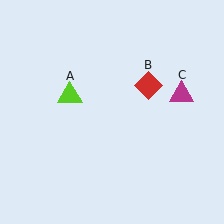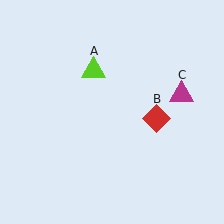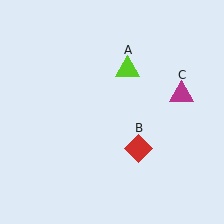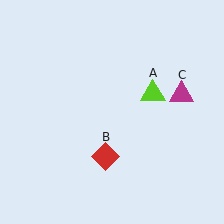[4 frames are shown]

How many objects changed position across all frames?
2 objects changed position: lime triangle (object A), red diamond (object B).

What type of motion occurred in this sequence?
The lime triangle (object A), red diamond (object B) rotated clockwise around the center of the scene.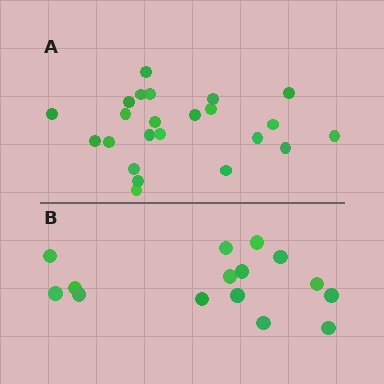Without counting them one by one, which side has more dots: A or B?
Region A (the top region) has more dots.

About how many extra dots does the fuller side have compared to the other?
Region A has roughly 8 or so more dots than region B.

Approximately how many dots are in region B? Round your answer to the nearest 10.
About 20 dots. (The exact count is 15, which rounds to 20.)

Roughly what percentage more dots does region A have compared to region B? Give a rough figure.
About 55% more.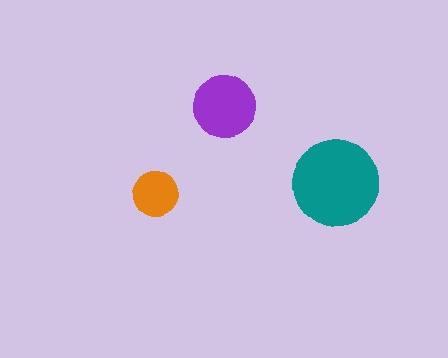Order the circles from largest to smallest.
the teal one, the purple one, the orange one.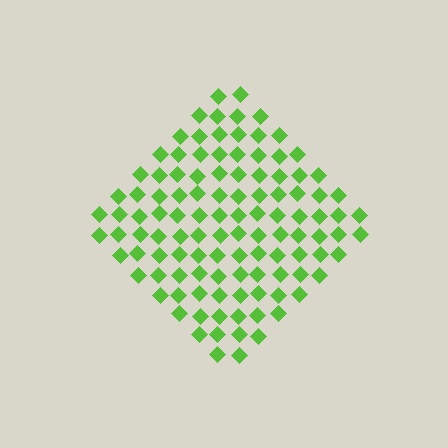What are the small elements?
The small elements are diamonds.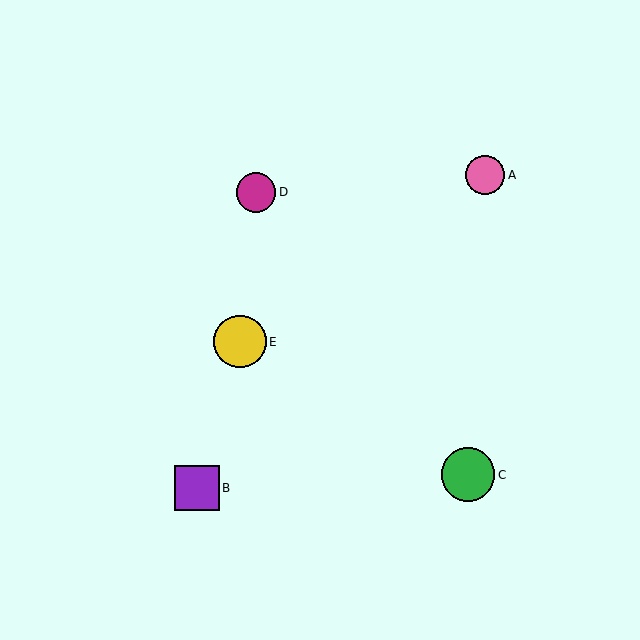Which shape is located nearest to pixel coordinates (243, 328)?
The yellow circle (labeled E) at (240, 342) is nearest to that location.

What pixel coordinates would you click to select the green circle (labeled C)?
Click at (468, 475) to select the green circle C.